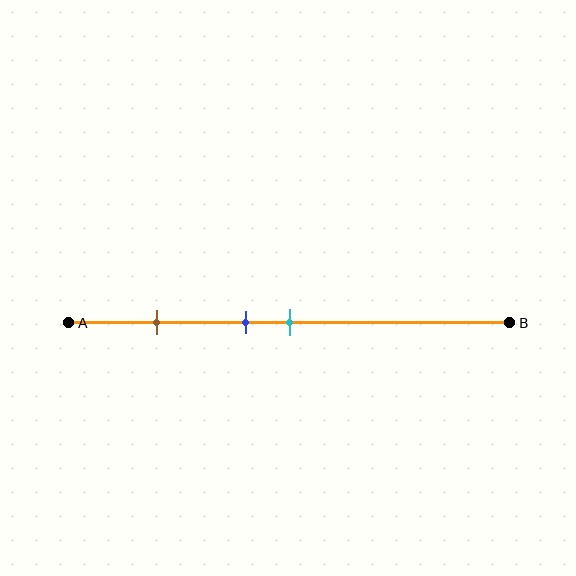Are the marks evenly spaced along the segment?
No, the marks are not evenly spaced.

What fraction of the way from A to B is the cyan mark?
The cyan mark is approximately 50% (0.5) of the way from A to B.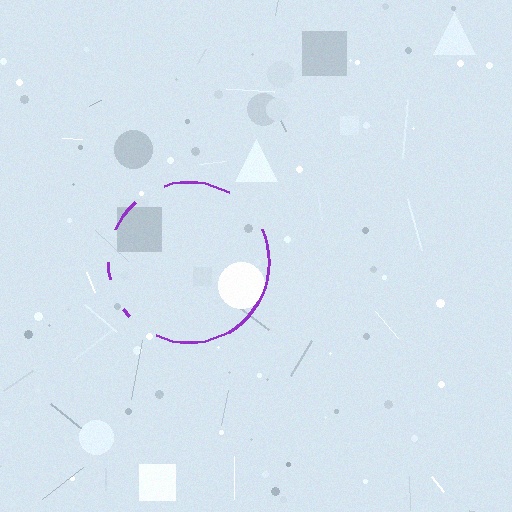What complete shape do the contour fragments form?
The contour fragments form a circle.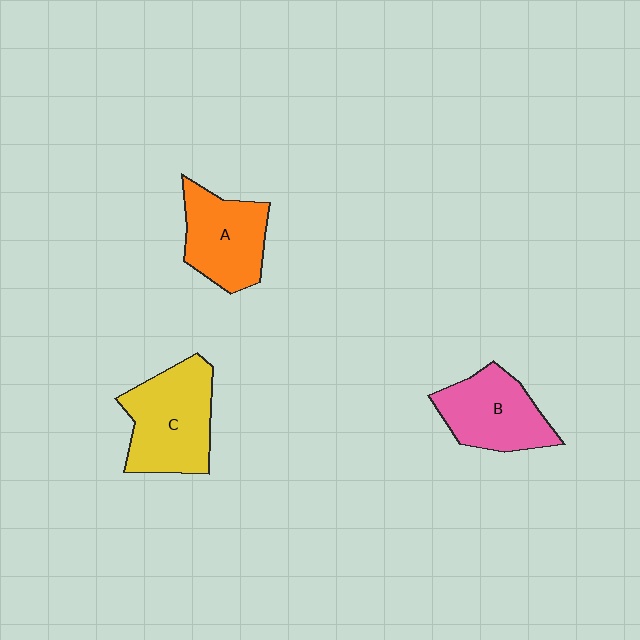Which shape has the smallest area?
Shape A (orange).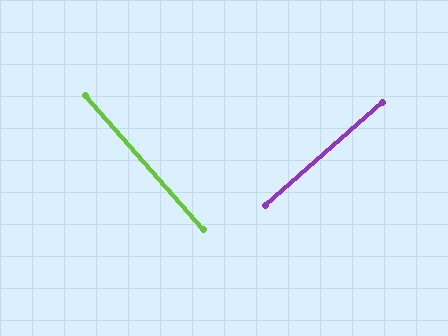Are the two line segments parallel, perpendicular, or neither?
Perpendicular — they meet at approximately 90°.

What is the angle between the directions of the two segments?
Approximately 90 degrees.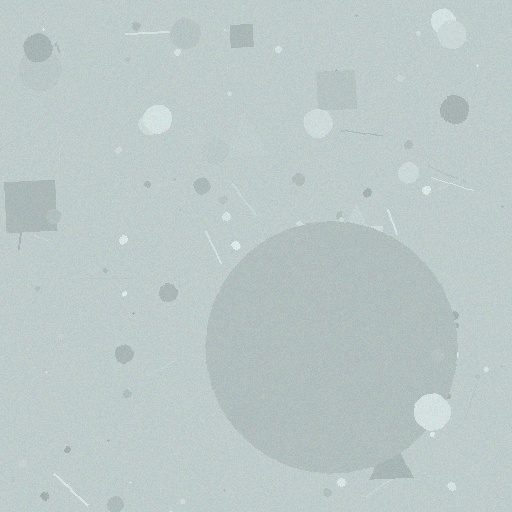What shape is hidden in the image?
A circle is hidden in the image.